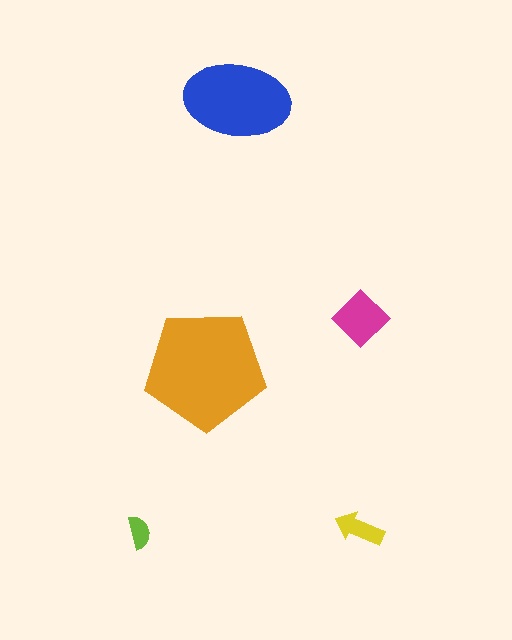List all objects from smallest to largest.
The lime semicircle, the yellow arrow, the magenta diamond, the blue ellipse, the orange pentagon.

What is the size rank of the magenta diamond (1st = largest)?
3rd.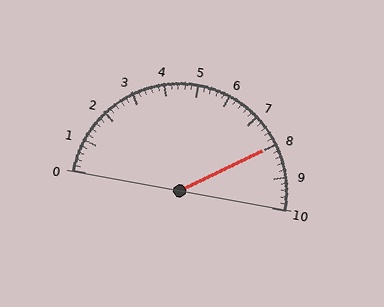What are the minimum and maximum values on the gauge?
The gauge ranges from 0 to 10.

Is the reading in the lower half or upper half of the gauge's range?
The reading is in the upper half of the range (0 to 10).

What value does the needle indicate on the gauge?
The needle indicates approximately 8.0.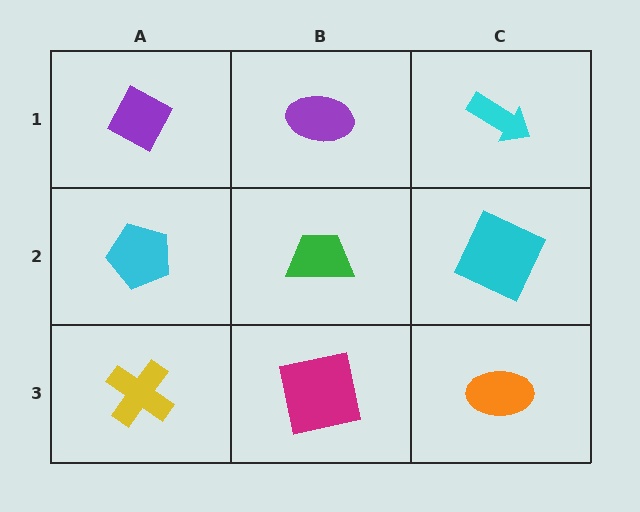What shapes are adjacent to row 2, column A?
A purple diamond (row 1, column A), a yellow cross (row 3, column A), a green trapezoid (row 2, column B).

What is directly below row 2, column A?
A yellow cross.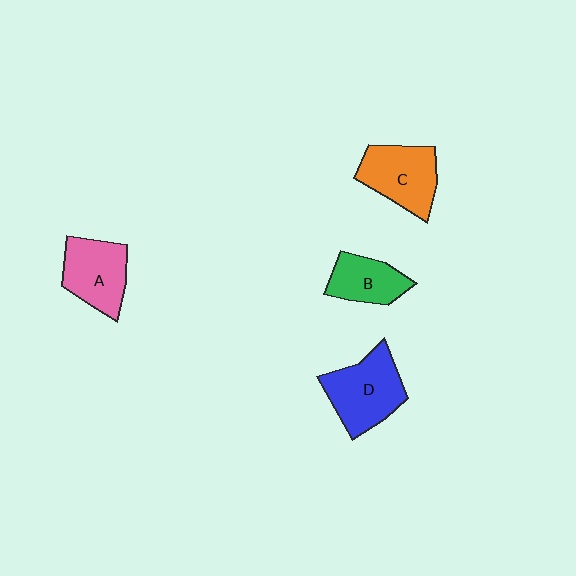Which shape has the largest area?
Shape D (blue).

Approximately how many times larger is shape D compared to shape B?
Approximately 1.5 times.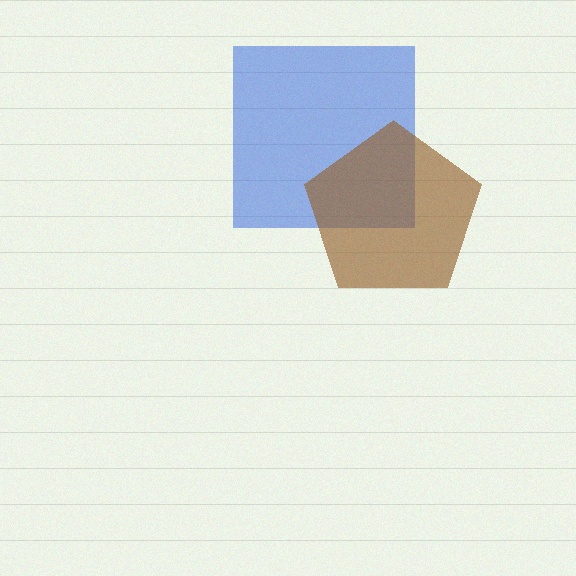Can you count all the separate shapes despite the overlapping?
Yes, there are 2 separate shapes.